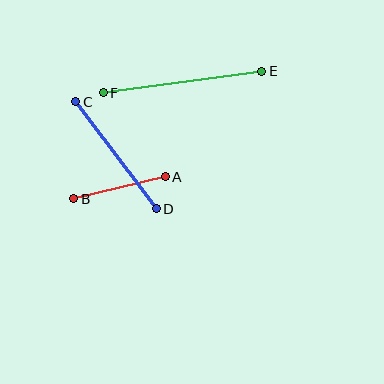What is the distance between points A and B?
The distance is approximately 94 pixels.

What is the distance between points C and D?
The distance is approximately 134 pixels.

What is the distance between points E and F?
The distance is approximately 160 pixels.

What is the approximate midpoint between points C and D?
The midpoint is at approximately (116, 155) pixels.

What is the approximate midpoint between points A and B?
The midpoint is at approximately (120, 188) pixels.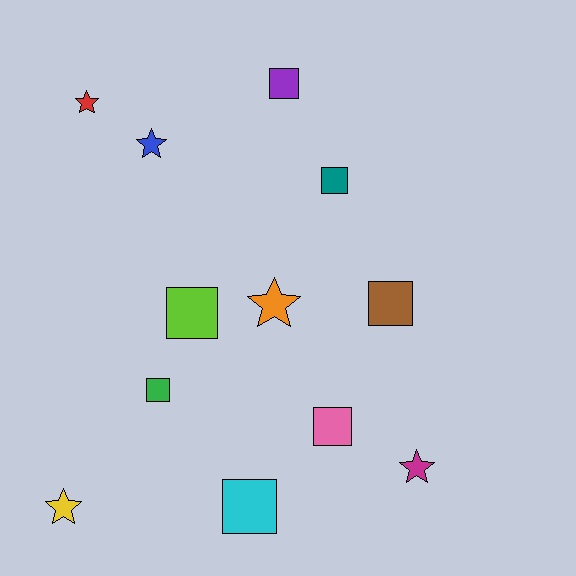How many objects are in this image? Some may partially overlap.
There are 12 objects.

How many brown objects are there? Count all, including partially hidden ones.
There is 1 brown object.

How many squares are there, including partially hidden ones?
There are 7 squares.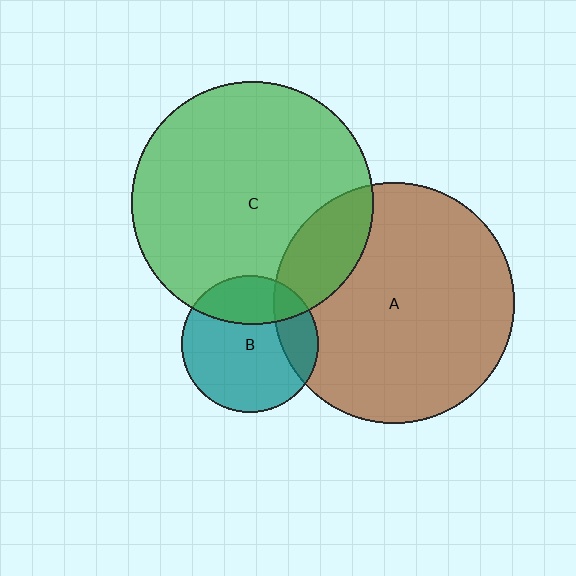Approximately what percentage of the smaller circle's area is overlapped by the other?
Approximately 25%.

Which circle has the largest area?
Circle C (green).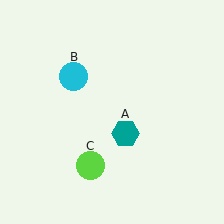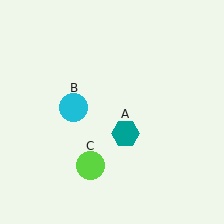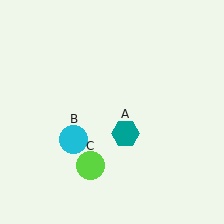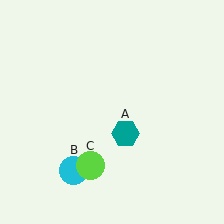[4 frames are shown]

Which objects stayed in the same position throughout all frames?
Teal hexagon (object A) and lime circle (object C) remained stationary.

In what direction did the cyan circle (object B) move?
The cyan circle (object B) moved down.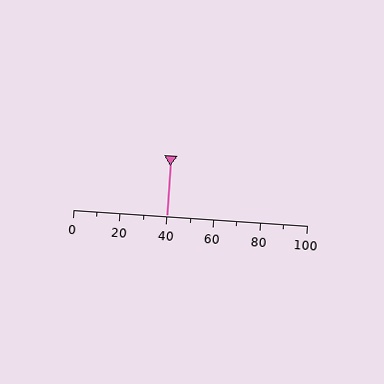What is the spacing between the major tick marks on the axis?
The major ticks are spaced 20 apart.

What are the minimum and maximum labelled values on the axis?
The axis runs from 0 to 100.